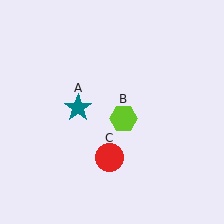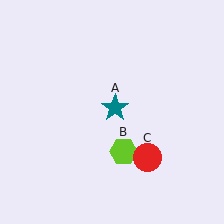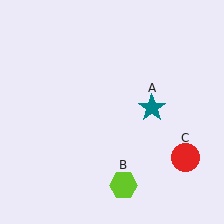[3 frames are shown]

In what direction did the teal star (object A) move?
The teal star (object A) moved right.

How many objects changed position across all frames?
3 objects changed position: teal star (object A), lime hexagon (object B), red circle (object C).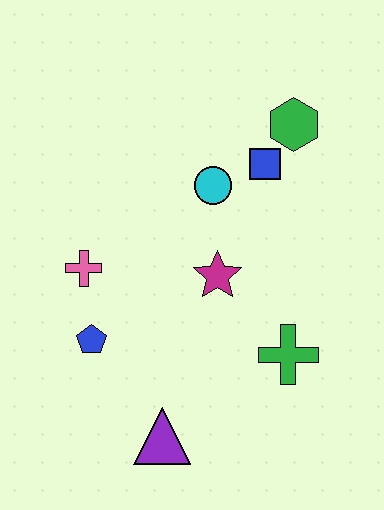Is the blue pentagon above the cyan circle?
No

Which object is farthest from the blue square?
The purple triangle is farthest from the blue square.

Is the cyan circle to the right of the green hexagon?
No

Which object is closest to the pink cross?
The blue pentagon is closest to the pink cross.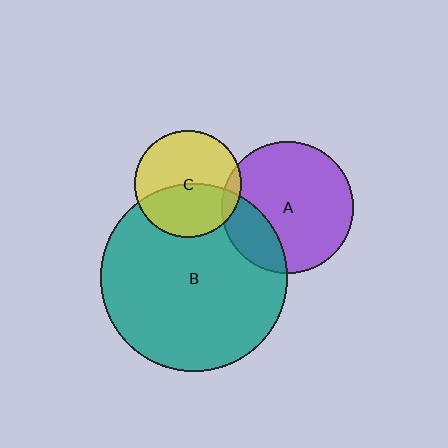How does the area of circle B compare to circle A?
Approximately 2.0 times.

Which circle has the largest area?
Circle B (teal).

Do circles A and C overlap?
Yes.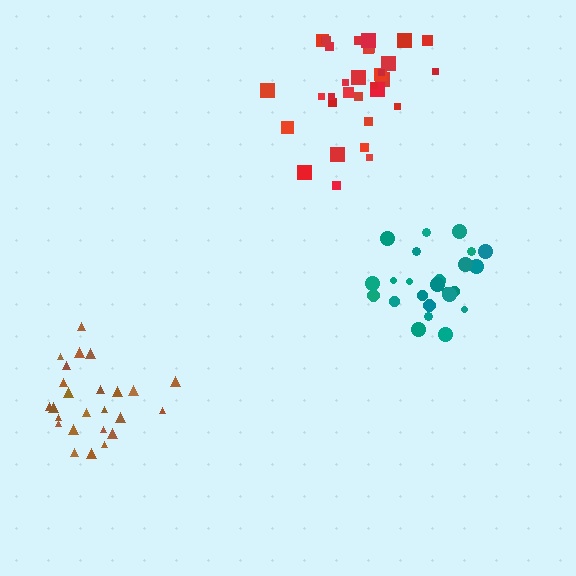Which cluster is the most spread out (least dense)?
Red.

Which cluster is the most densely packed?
Teal.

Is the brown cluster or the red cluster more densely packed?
Brown.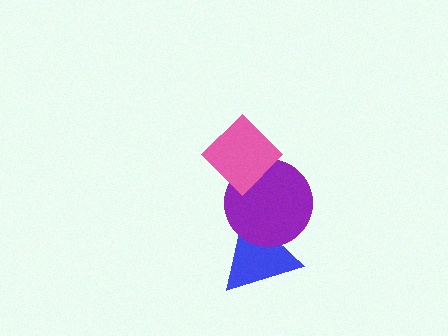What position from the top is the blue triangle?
The blue triangle is 3rd from the top.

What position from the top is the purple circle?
The purple circle is 2nd from the top.